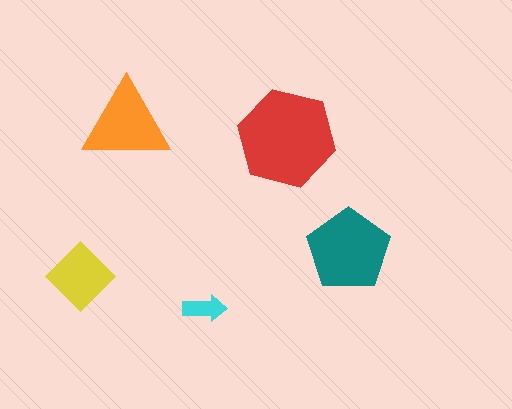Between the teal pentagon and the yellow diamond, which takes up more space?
The teal pentagon.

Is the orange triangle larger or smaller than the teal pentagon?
Smaller.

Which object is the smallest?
The cyan arrow.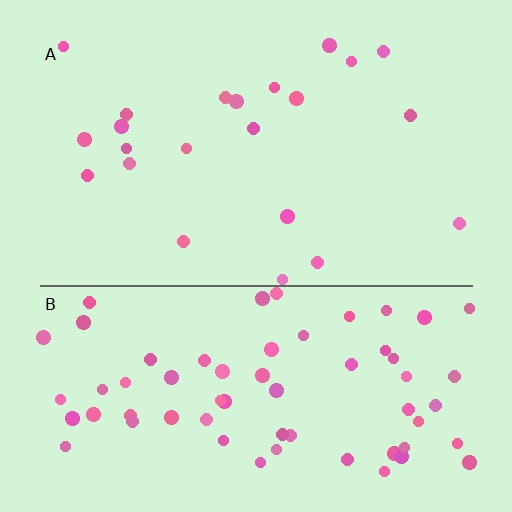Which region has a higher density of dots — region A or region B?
B (the bottom).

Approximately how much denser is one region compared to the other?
Approximately 3.0× — region B over region A.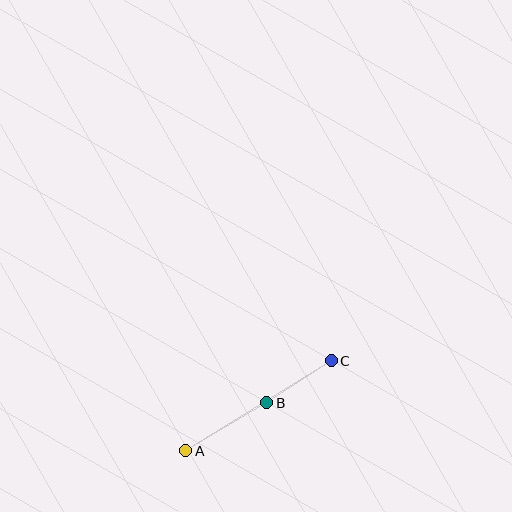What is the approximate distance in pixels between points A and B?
The distance between A and B is approximately 94 pixels.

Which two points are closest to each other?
Points B and C are closest to each other.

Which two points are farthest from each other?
Points A and C are farthest from each other.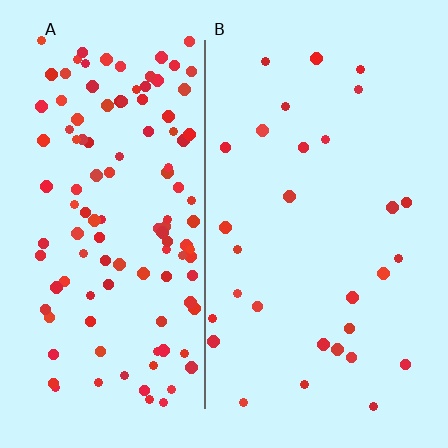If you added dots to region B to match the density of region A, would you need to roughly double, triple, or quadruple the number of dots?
Approximately quadruple.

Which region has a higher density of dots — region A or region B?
A (the left).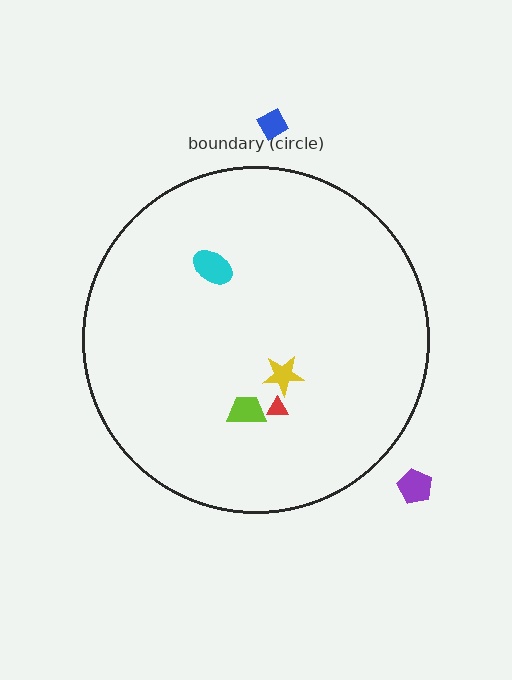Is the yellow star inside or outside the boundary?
Inside.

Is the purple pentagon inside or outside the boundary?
Outside.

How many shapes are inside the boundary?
4 inside, 2 outside.